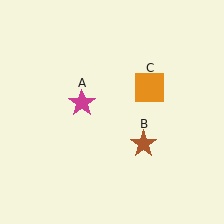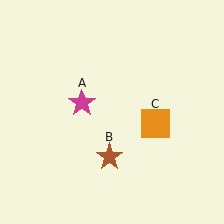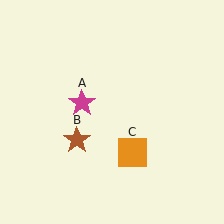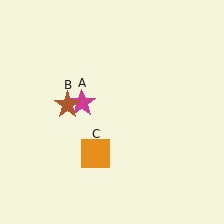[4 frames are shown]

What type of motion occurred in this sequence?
The brown star (object B), orange square (object C) rotated clockwise around the center of the scene.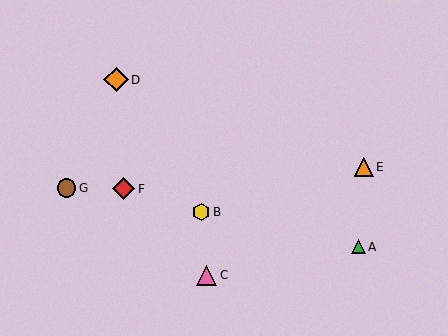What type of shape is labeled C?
Shape C is a pink triangle.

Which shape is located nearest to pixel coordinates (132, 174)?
The red diamond (labeled F) at (124, 189) is nearest to that location.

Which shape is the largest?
The orange diamond (labeled D) is the largest.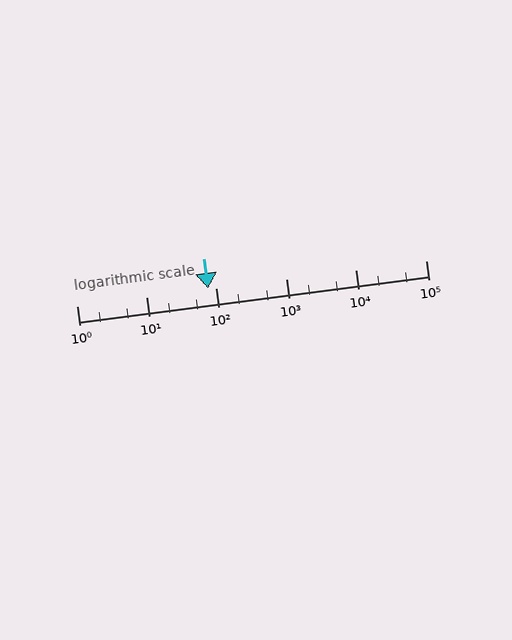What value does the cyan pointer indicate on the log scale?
The pointer indicates approximately 77.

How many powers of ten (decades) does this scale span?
The scale spans 5 decades, from 1 to 100000.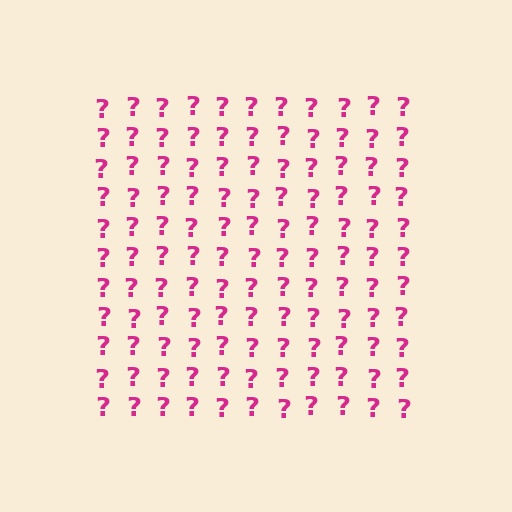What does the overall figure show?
The overall figure shows a square.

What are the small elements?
The small elements are question marks.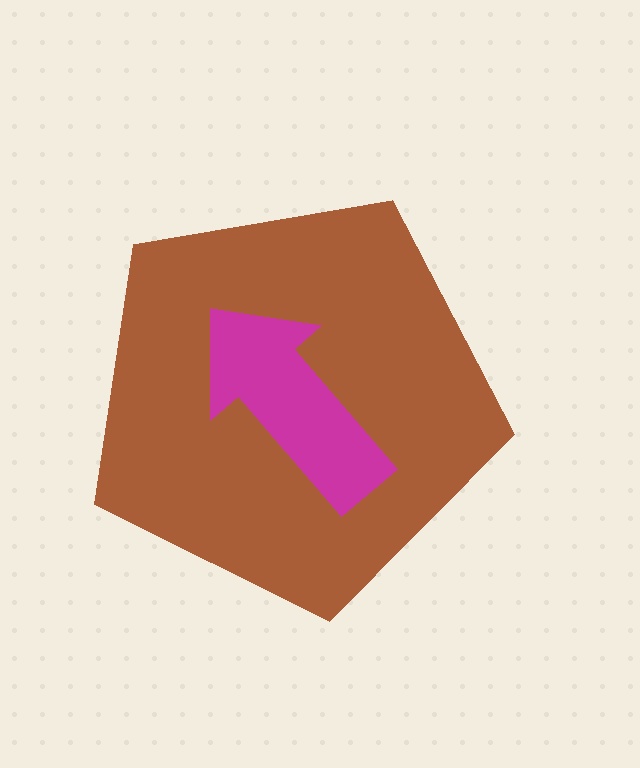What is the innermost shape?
The magenta arrow.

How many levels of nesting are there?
2.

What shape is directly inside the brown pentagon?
The magenta arrow.